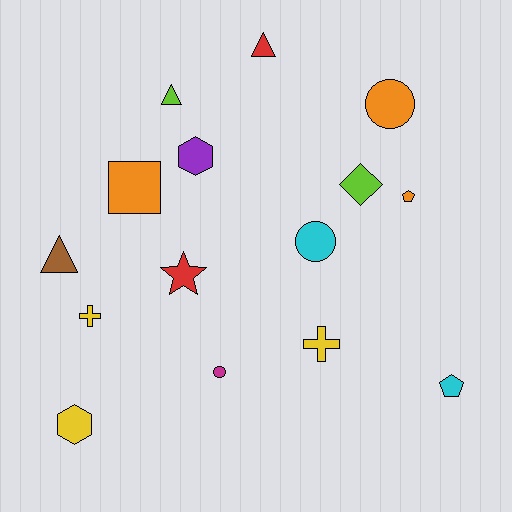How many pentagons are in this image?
There are 2 pentagons.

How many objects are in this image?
There are 15 objects.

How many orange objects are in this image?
There are 3 orange objects.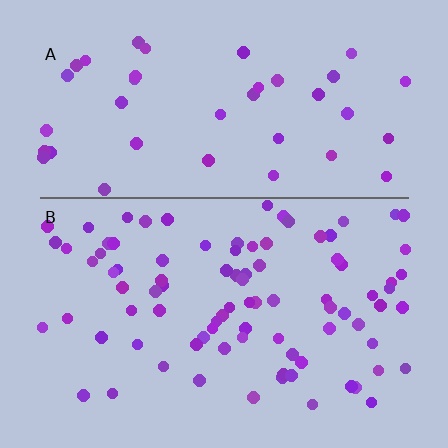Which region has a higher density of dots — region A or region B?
B (the bottom).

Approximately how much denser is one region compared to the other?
Approximately 2.1× — region B over region A.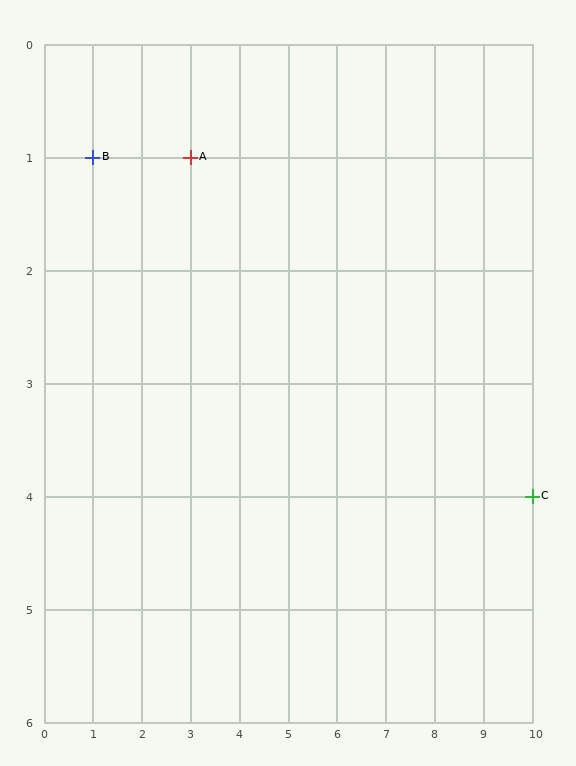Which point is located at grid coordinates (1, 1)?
Point B is at (1, 1).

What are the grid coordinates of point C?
Point C is at grid coordinates (10, 4).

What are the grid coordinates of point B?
Point B is at grid coordinates (1, 1).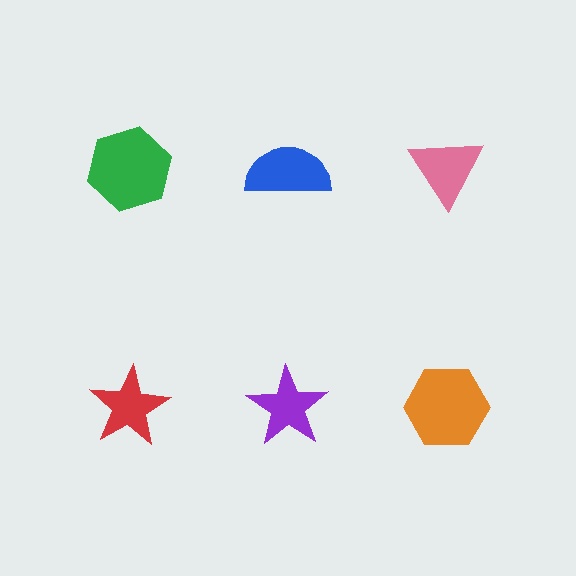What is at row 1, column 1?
A green hexagon.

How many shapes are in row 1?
3 shapes.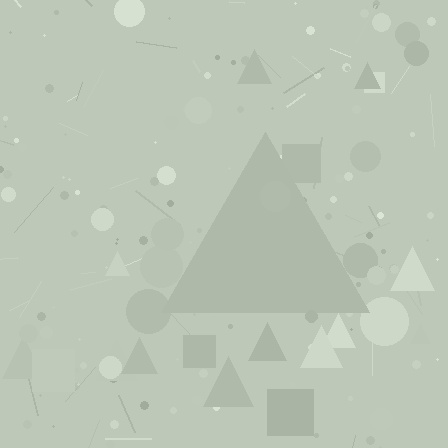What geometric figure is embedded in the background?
A triangle is embedded in the background.